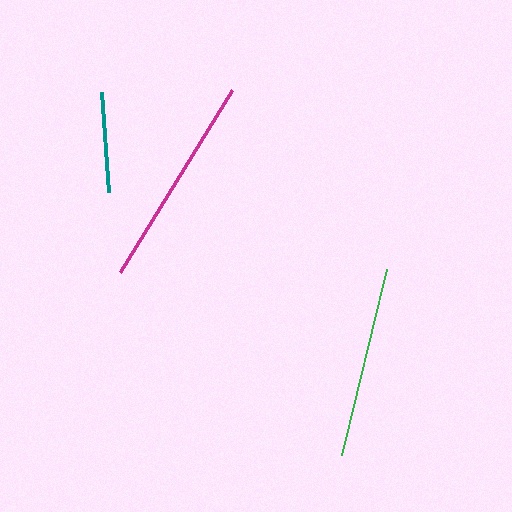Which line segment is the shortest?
The teal line is the shortest at approximately 100 pixels.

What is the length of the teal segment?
The teal segment is approximately 100 pixels long.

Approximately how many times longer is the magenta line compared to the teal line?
The magenta line is approximately 2.1 times the length of the teal line.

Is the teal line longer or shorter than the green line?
The green line is longer than the teal line.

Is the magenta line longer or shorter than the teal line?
The magenta line is longer than the teal line.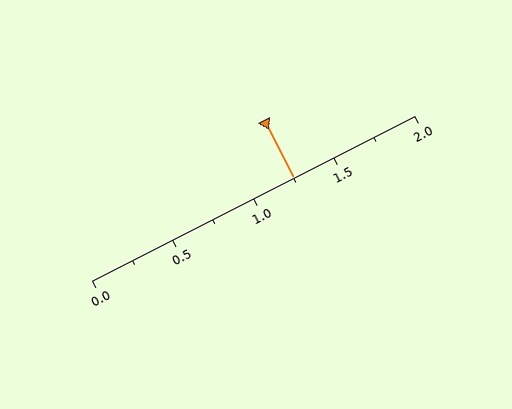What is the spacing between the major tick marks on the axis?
The major ticks are spaced 0.5 apart.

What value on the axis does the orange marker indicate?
The marker indicates approximately 1.25.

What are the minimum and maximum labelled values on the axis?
The axis runs from 0.0 to 2.0.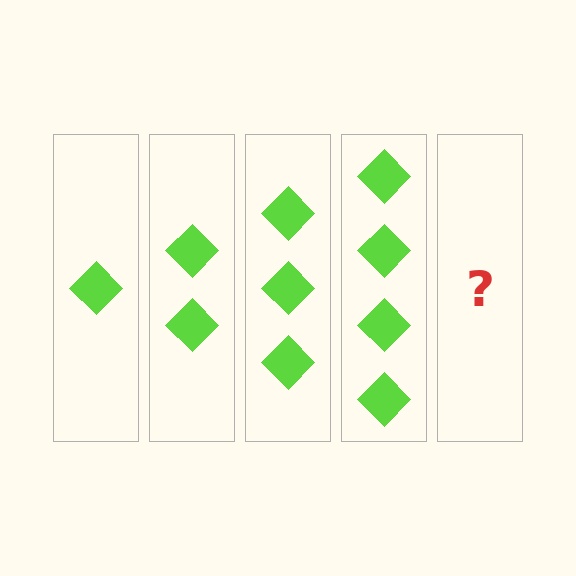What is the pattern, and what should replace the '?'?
The pattern is that each step adds one more diamond. The '?' should be 5 diamonds.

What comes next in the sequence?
The next element should be 5 diamonds.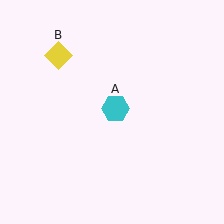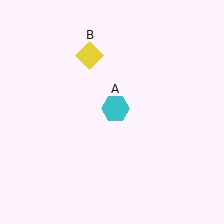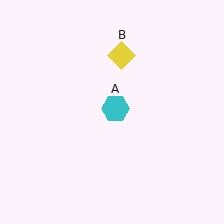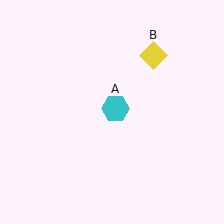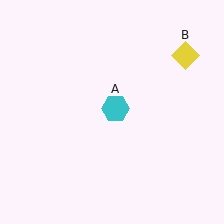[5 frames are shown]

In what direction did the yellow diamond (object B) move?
The yellow diamond (object B) moved right.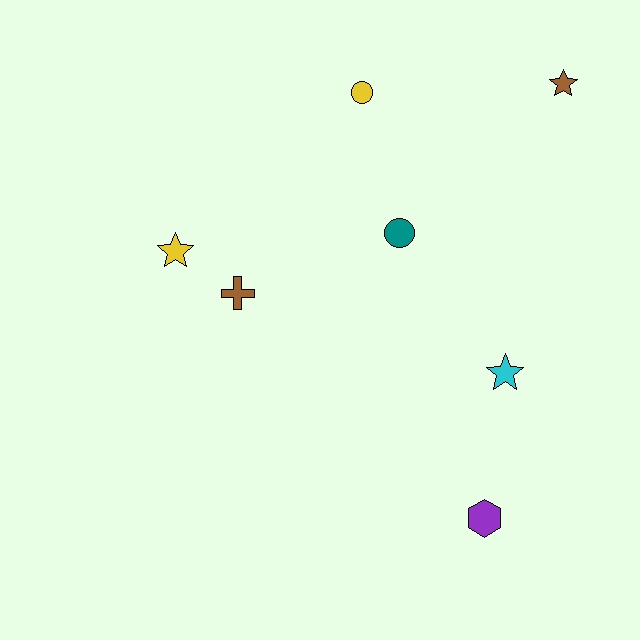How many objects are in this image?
There are 7 objects.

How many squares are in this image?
There are no squares.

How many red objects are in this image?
There are no red objects.